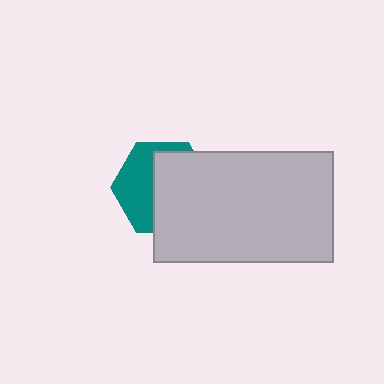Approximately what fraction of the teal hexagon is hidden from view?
Roughly 56% of the teal hexagon is hidden behind the light gray rectangle.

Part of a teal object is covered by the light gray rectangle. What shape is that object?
It is a hexagon.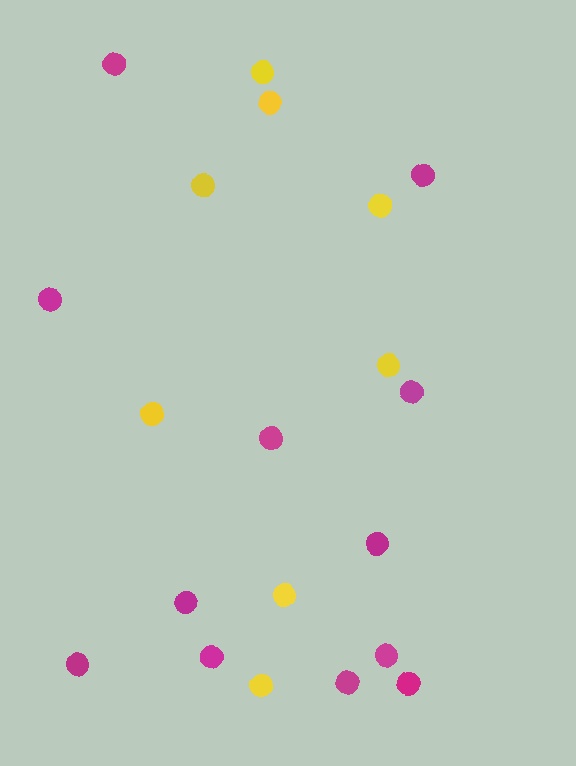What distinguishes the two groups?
There are 2 groups: one group of magenta circles (12) and one group of yellow circles (8).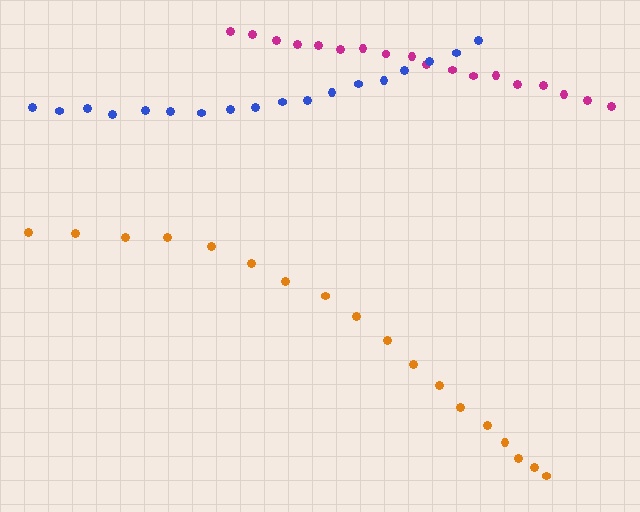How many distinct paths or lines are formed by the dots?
There are 3 distinct paths.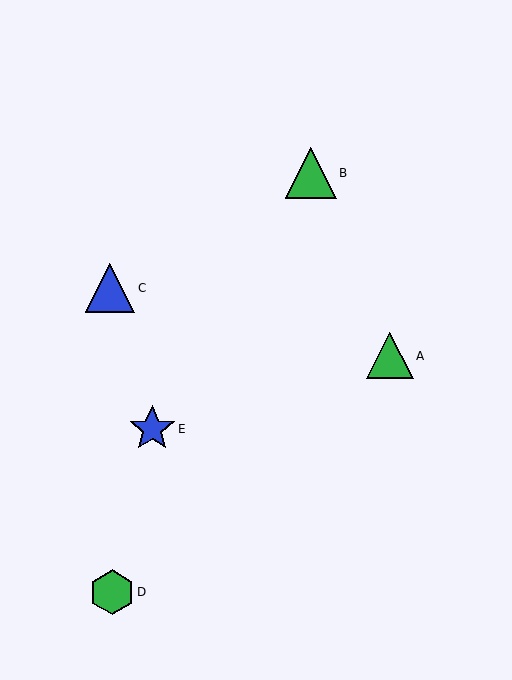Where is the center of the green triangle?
The center of the green triangle is at (390, 356).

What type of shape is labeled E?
Shape E is a blue star.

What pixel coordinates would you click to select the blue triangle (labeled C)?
Click at (110, 288) to select the blue triangle C.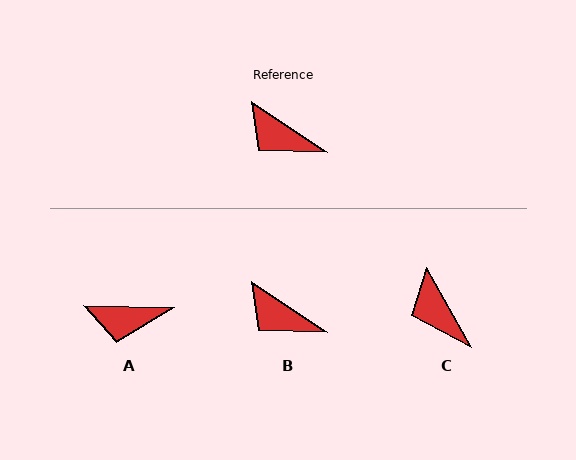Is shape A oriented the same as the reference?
No, it is off by about 33 degrees.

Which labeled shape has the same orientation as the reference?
B.